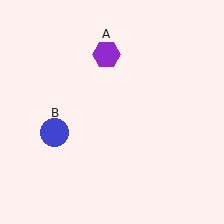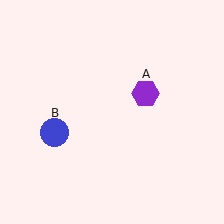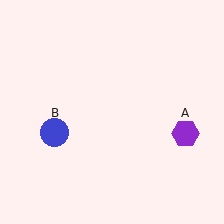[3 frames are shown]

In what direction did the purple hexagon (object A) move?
The purple hexagon (object A) moved down and to the right.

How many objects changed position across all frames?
1 object changed position: purple hexagon (object A).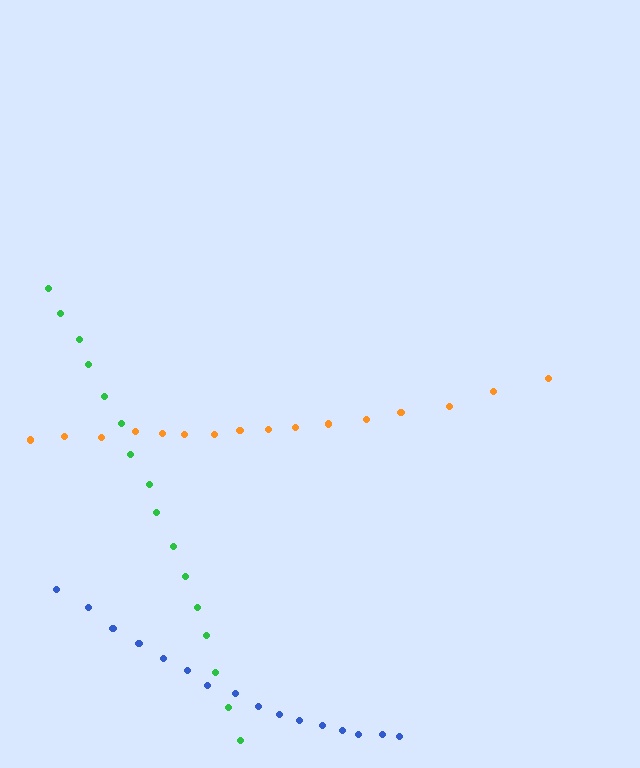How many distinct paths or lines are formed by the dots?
There are 3 distinct paths.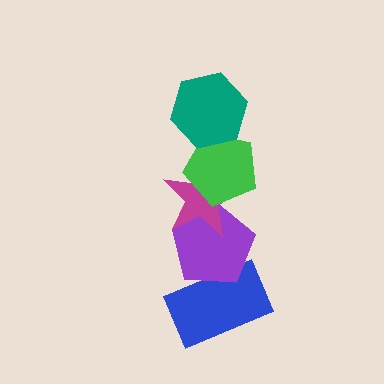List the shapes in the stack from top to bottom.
From top to bottom: the teal hexagon, the green pentagon, the magenta star, the purple pentagon, the blue rectangle.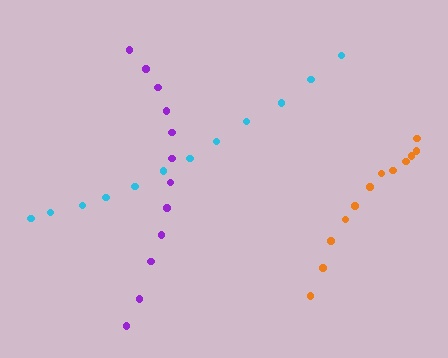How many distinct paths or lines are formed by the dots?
There are 3 distinct paths.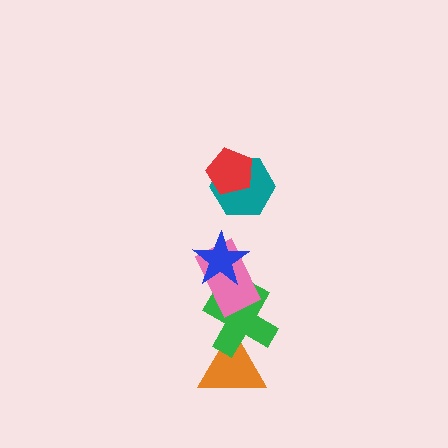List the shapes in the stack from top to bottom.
From top to bottom: the red pentagon, the teal hexagon, the blue star, the pink rectangle, the green cross, the orange triangle.